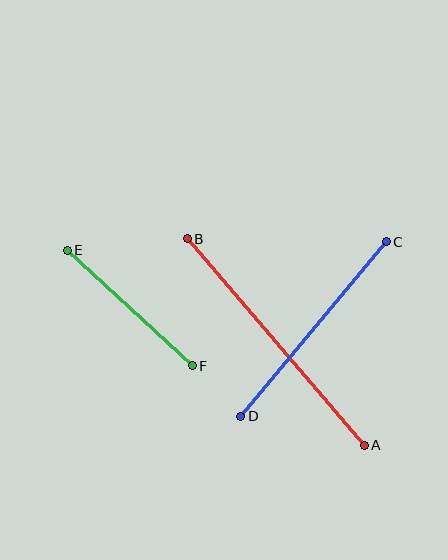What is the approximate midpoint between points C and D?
The midpoint is at approximately (313, 329) pixels.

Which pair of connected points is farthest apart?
Points A and B are farthest apart.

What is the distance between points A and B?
The distance is approximately 272 pixels.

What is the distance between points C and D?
The distance is approximately 228 pixels.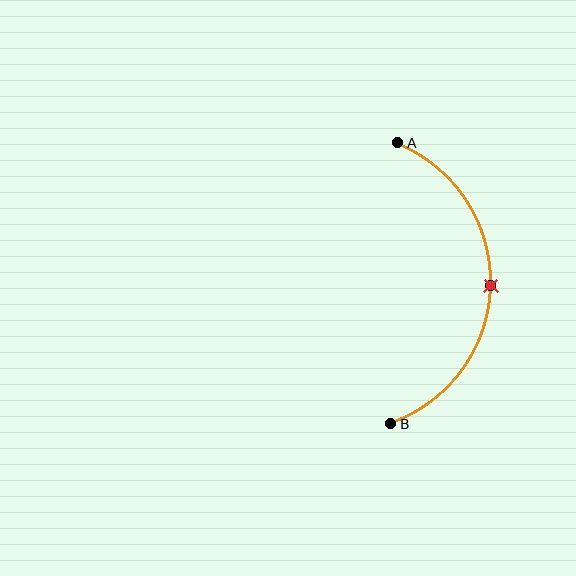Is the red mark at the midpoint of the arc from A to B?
Yes. The red mark lies on the arc at equal arc-length from both A and B — it is the arc midpoint.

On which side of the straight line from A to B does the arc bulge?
The arc bulges to the right of the straight line connecting A and B.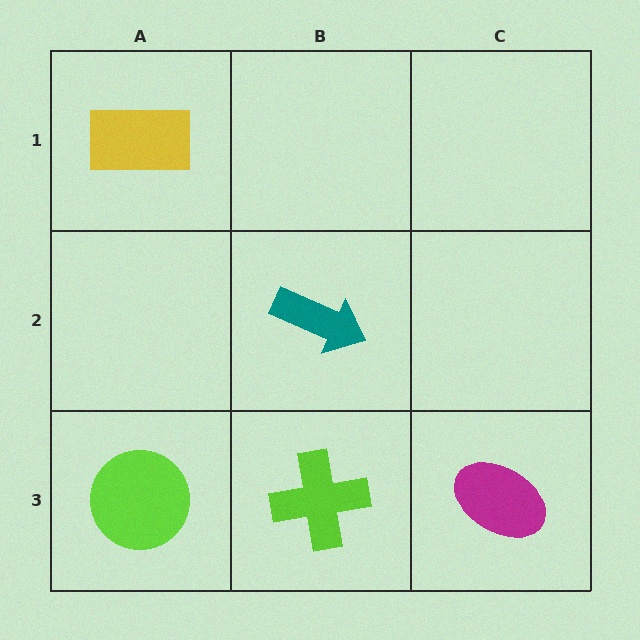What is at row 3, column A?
A lime circle.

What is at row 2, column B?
A teal arrow.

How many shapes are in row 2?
1 shape.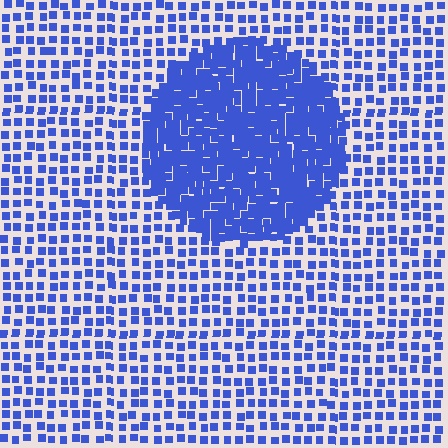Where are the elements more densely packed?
The elements are more densely packed inside the circle boundary.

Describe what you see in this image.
The image contains small blue elements arranged at two different densities. A circle-shaped region is visible where the elements are more densely packed than the surrounding area.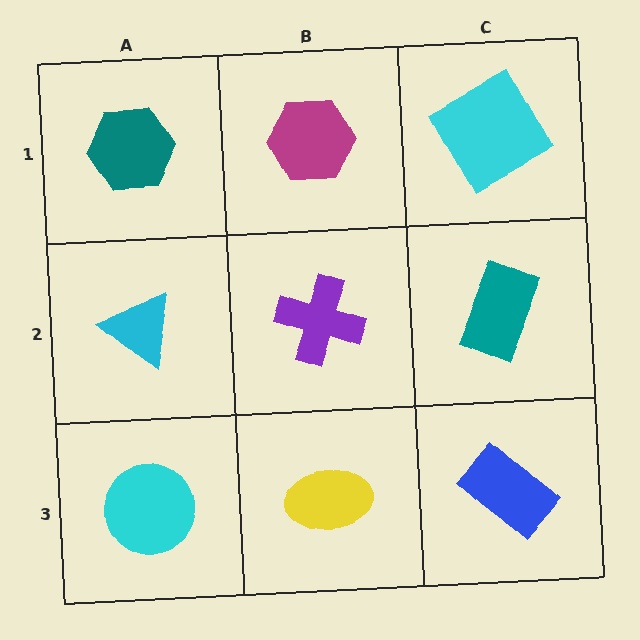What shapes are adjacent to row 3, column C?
A teal rectangle (row 2, column C), a yellow ellipse (row 3, column B).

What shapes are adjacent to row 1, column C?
A teal rectangle (row 2, column C), a magenta hexagon (row 1, column B).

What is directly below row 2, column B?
A yellow ellipse.